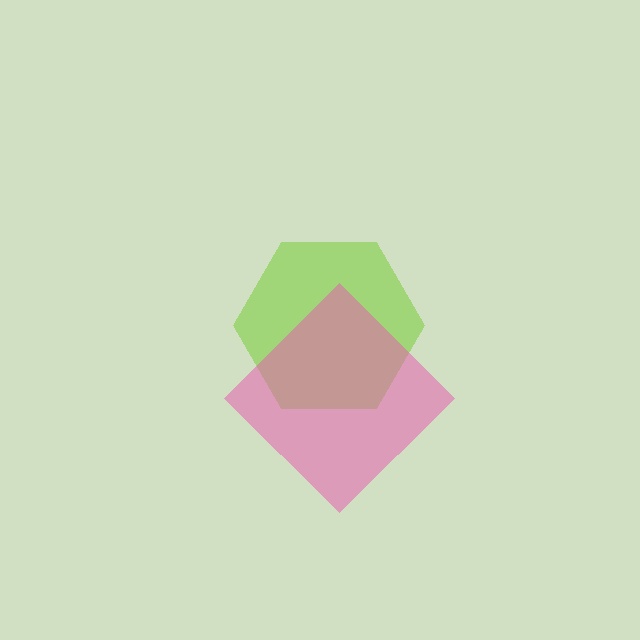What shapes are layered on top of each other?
The layered shapes are: a lime hexagon, a pink diamond.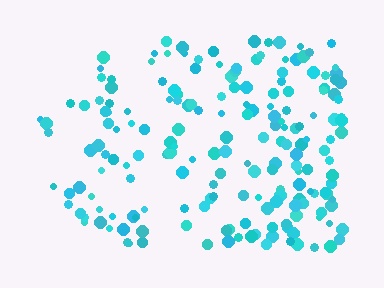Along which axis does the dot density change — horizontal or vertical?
Horizontal.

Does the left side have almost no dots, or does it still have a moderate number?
Still a moderate number, just noticeably fewer than the right.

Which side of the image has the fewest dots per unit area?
The left.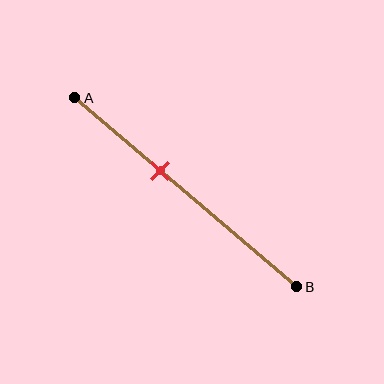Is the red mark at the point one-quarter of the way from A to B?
No, the mark is at about 40% from A, not at the 25% one-quarter point.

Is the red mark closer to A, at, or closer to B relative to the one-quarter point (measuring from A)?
The red mark is closer to point B than the one-quarter point of segment AB.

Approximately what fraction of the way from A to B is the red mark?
The red mark is approximately 40% of the way from A to B.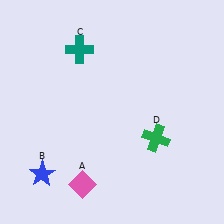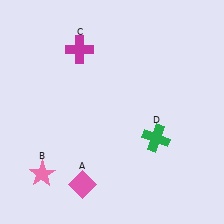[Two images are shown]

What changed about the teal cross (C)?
In Image 1, C is teal. In Image 2, it changed to magenta.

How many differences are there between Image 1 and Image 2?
There are 2 differences between the two images.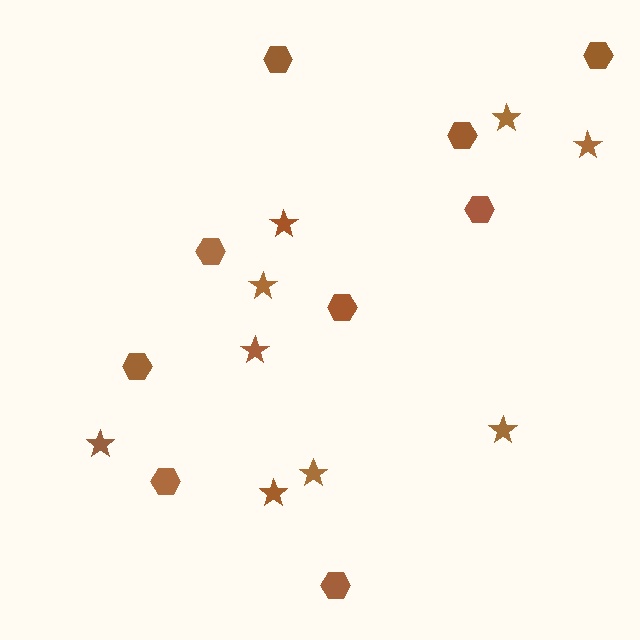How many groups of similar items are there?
There are 2 groups: one group of hexagons (9) and one group of stars (9).